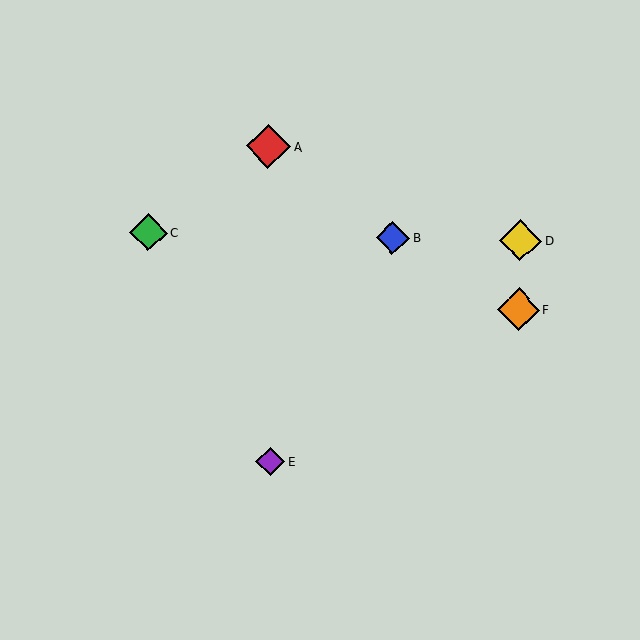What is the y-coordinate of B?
Object B is at y≈238.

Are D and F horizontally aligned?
No, D is at y≈240 and F is at y≈309.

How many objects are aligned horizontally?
3 objects (B, C, D) are aligned horizontally.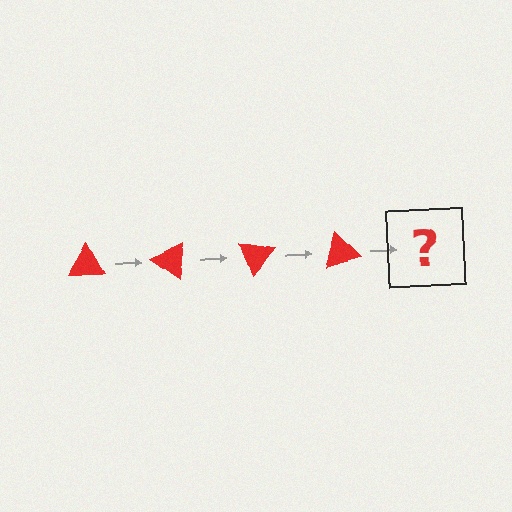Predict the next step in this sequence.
The next step is a red triangle rotated 140 degrees.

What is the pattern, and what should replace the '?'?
The pattern is that the triangle rotates 35 degrees each step. The '?' should be a red triangle rotated 140 degrees.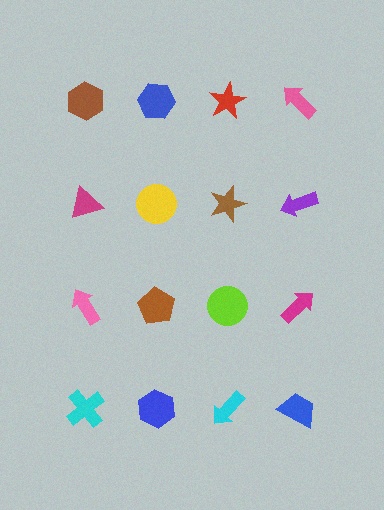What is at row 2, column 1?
A magenta triangle.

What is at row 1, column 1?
A brown hexagon.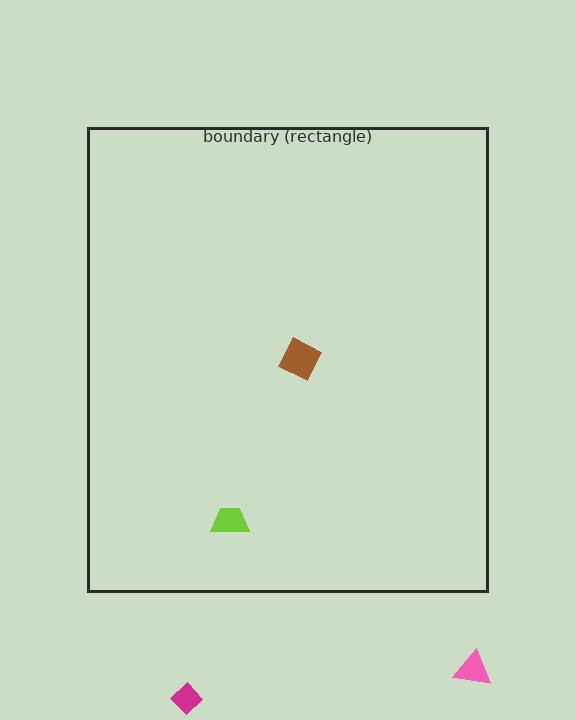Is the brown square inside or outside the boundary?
Inside.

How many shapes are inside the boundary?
2 inside, 2 outside.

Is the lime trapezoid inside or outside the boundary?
Inside.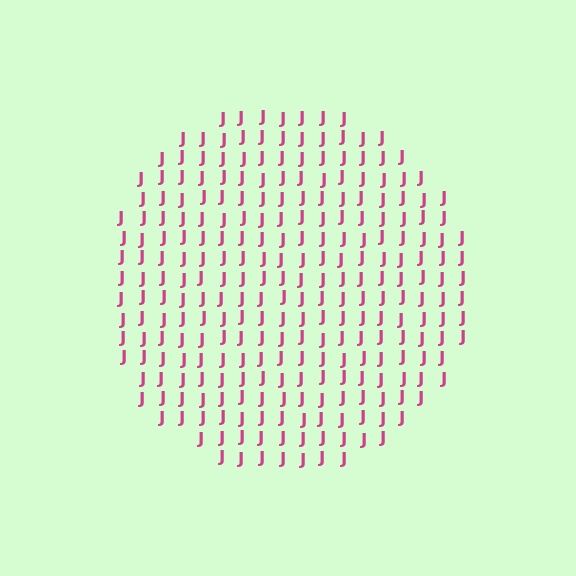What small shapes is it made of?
It is made of small letter J's.